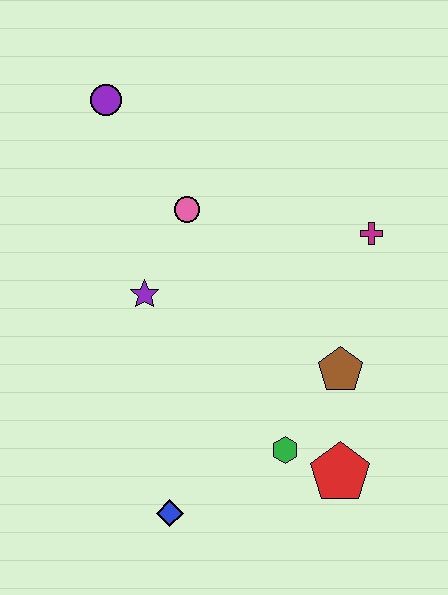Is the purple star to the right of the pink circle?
No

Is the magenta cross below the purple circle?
Yes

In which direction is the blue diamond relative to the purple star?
The blue diamond is below the purple star.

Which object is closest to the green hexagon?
The red pentagon is closest to the green hexagon.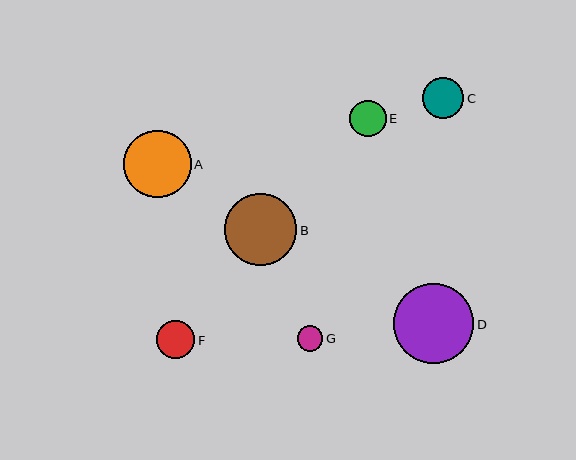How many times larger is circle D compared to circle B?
Circle D is approximately 1.1 times the size of circle B.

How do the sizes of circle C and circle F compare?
Circle C and circle F are approximately the same size.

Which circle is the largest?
Circle D is the largest with a size of approximately 80 pixels.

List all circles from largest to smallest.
From largest to smallest: D, B, A, C, F, E, G.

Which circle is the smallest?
Circle G is the smallest with a size of approximately 26 pixels.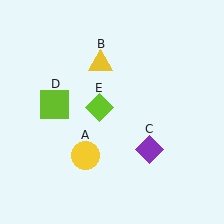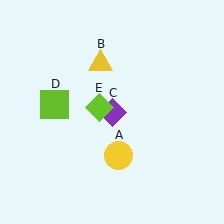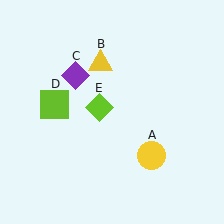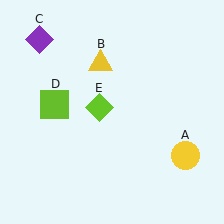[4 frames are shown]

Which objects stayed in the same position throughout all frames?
Yellow triangle (object B) and lime square (object D) and lime diamond (object E) remained stationary.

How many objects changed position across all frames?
2 objects changed position: yellow circle (object A), purple diamond (object C).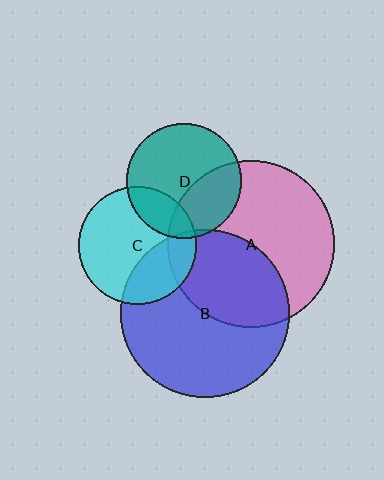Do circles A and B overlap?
Yes.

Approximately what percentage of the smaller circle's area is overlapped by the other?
Approximately 40%.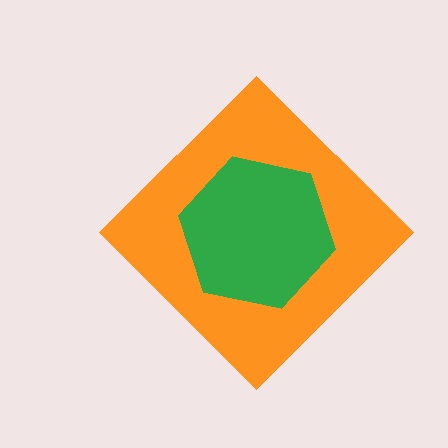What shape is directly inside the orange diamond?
The green hexagon.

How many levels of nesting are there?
2.